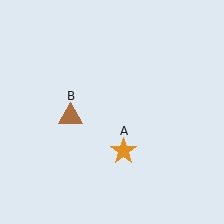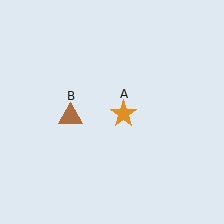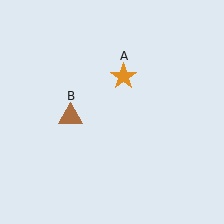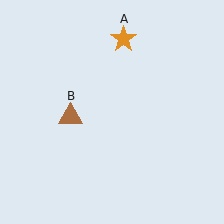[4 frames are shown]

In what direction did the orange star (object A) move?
The orange star (object A) moved up.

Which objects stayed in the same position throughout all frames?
Brown triangle (object B) remained stationary.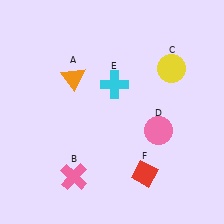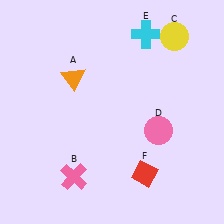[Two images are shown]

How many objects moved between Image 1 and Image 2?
2 objects moved between the two images.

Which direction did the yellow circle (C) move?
The yellow circle (C) moved up.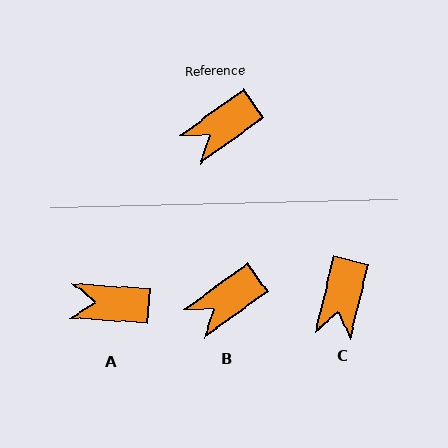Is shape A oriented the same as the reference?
No, it is off by about 40 degrees.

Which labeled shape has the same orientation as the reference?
B.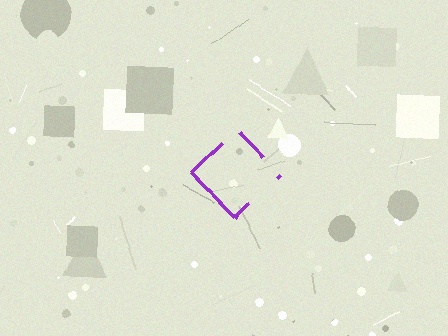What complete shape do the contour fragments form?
The contour fragments form a diamond.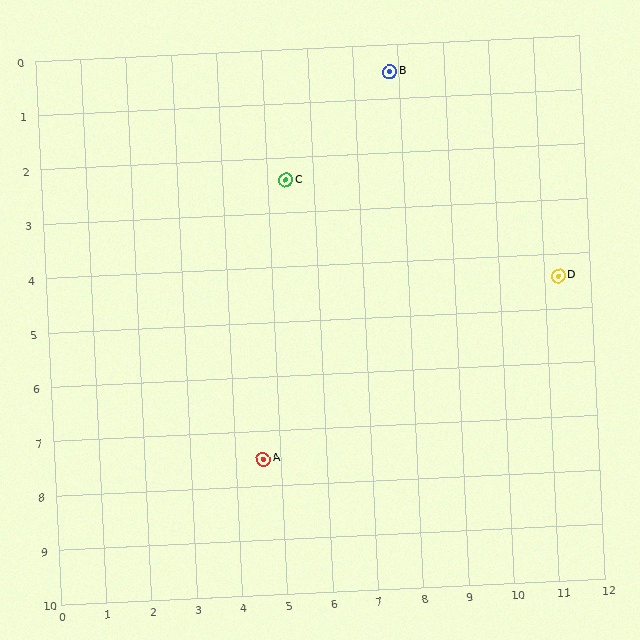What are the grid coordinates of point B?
Point B is at approximately (7.8, 0.5).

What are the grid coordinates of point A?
Point A is at approximately (4.6, 7.5).